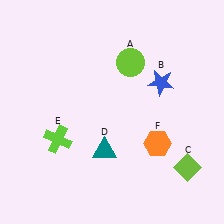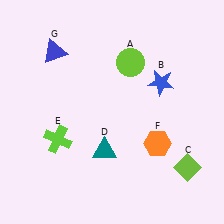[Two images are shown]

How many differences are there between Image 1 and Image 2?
There is 1 difference between the two images.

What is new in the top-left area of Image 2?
A blue triangle (G) was added in the top-left area of Image 2.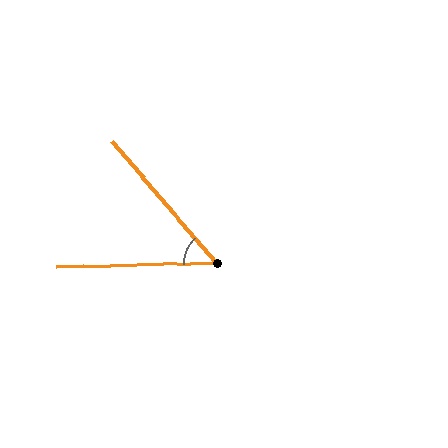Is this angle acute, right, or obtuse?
It is acute.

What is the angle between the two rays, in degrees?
Approximately 51 degrees.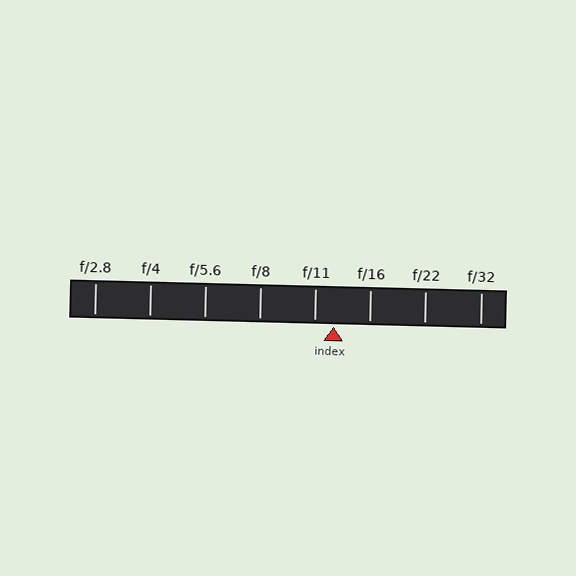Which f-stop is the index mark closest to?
The index mark is closest to f/11.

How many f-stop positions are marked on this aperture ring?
There are 8 f-stop positions marked.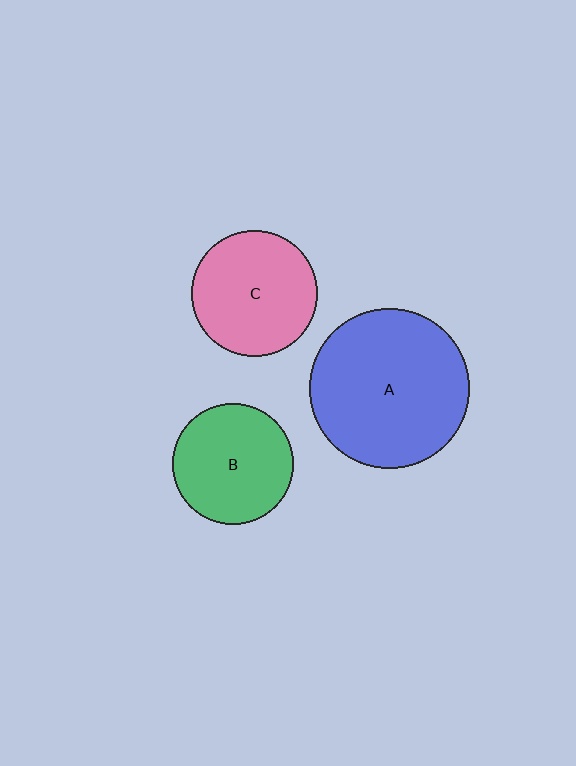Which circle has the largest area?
Circle A (blue).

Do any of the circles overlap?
No, none of the circles overlap.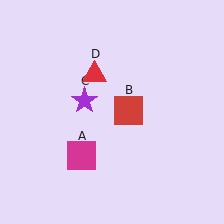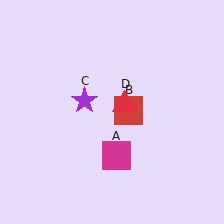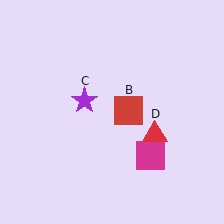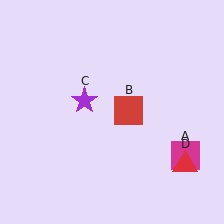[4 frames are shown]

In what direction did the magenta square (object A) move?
The magenta square (object A) moved right.